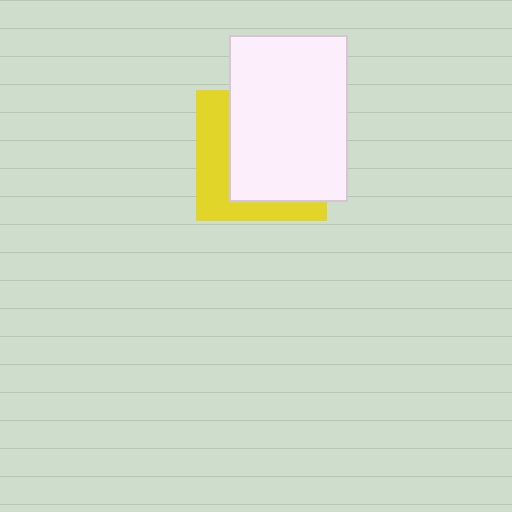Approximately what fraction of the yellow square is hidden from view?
Roughly 63% of the yellow square is hidden behind the white rectangle.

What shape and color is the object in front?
The object in front is a white rectangle.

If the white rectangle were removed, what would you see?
You would see the complete yellow square.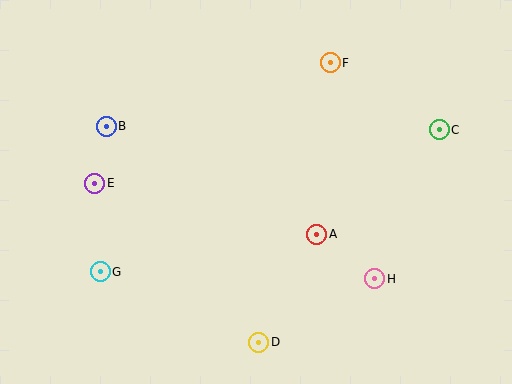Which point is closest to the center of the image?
Point A at (317, 234) is closest to the center.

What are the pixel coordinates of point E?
Point E is at (95, 183).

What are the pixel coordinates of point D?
Point D is at (259, 342).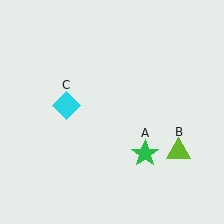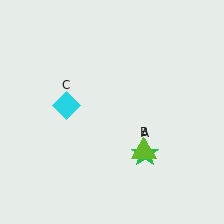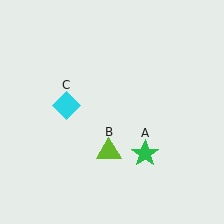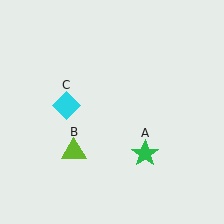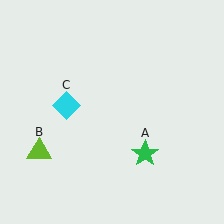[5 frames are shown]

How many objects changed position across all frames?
1 object changed position: lime triangle (object B).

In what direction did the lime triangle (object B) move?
The lime triangle (object B) moved left.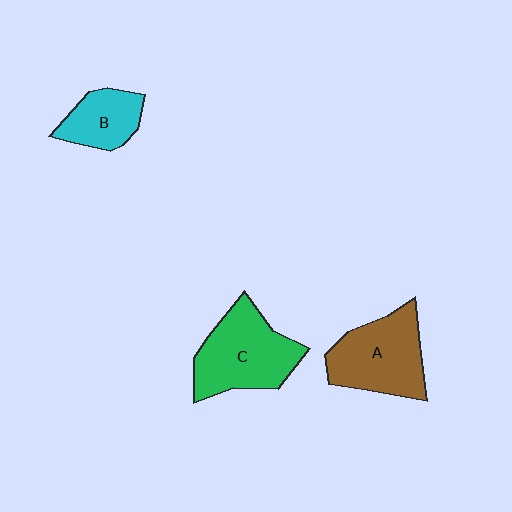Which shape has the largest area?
Shape C (green).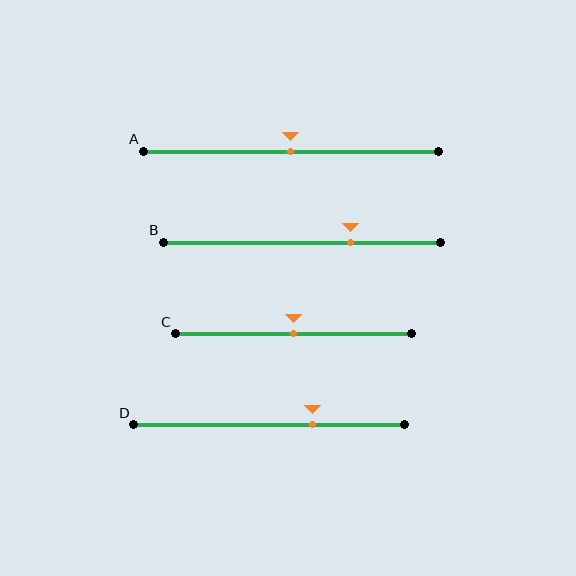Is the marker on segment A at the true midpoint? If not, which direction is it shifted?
Yes, the marker on segment A is at the true midpoint.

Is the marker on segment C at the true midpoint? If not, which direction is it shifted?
Yes, the marker on segment C is at the true midpoint.